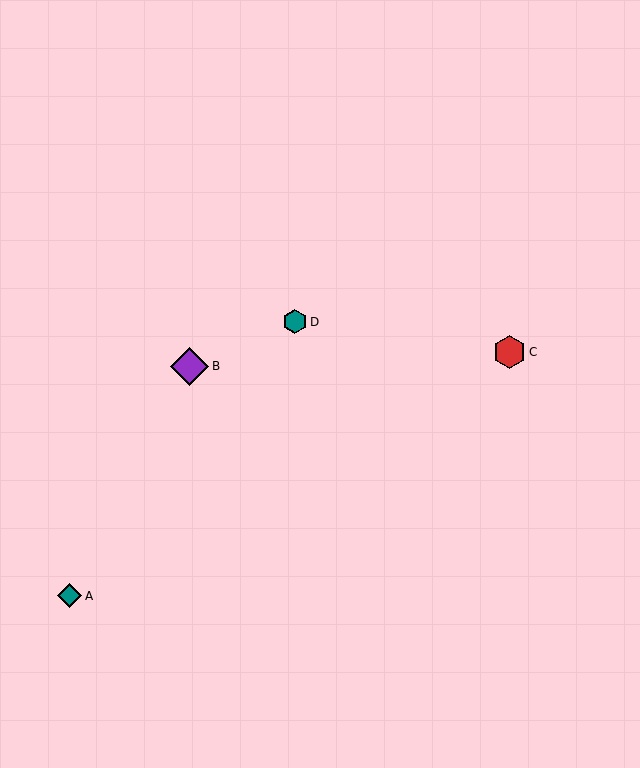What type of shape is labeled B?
Shape B is a purple diamond.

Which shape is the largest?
The purple diamond (labeled B) is the largest.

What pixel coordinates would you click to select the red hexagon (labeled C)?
Click at (510, 352) to select the red hexagon C.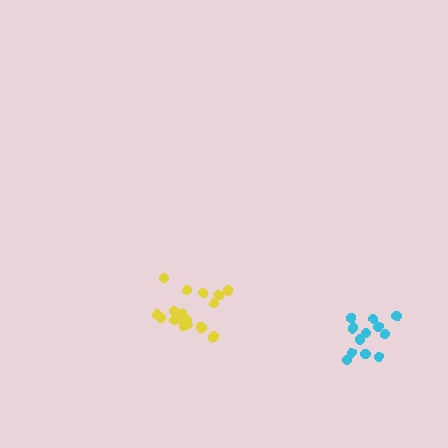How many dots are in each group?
Group 1: 17 dots, Group 2: 12 dots (29 total).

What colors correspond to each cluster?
The clusters are colored: yellow, cyan.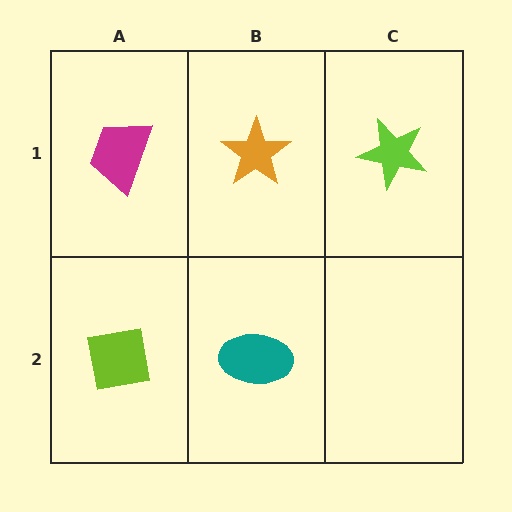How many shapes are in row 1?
3 shapes.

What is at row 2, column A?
A lime square.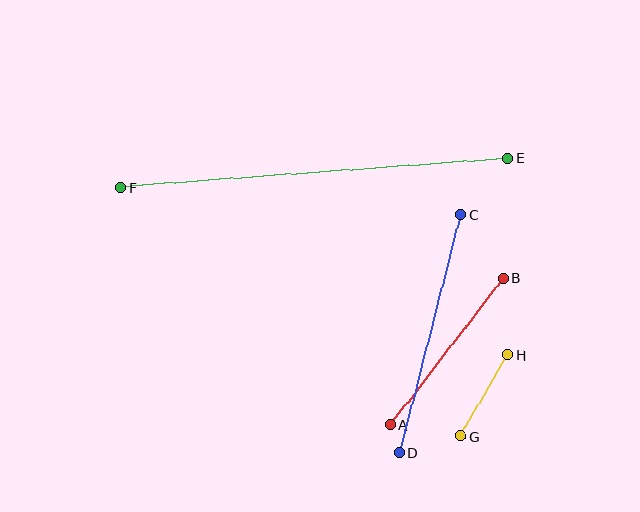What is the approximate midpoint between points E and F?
The midpoint is at approximately (314, 173) pixels.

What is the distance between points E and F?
The distance is approximately 387 pixels.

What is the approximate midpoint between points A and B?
The midpoint is at approximately (447, 352) pixels.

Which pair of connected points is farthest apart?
Points E and F are farthest apart.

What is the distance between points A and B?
The distance is approximately 185 pixels.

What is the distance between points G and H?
The distance is approximately 94 pixels.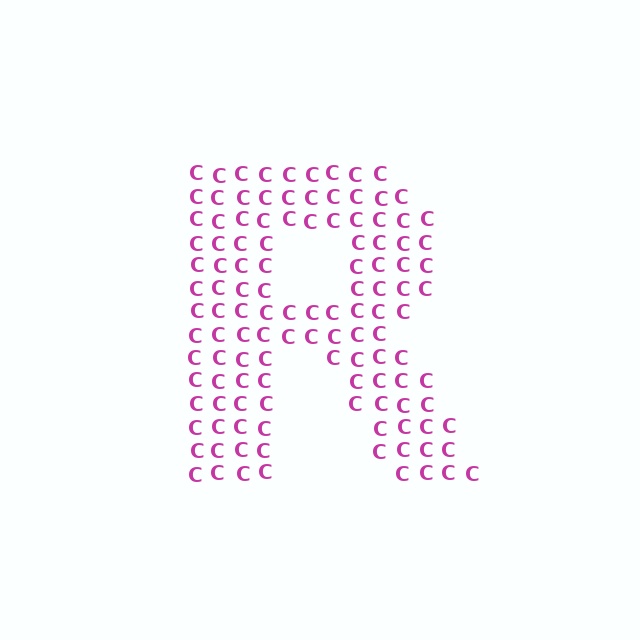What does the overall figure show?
The overall figure shows the letter R.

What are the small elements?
The small elements are letter C's.